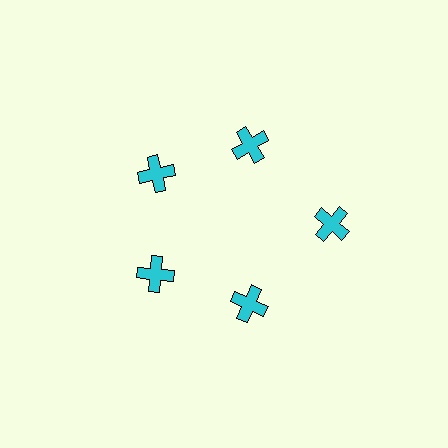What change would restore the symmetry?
The symmetry would be restored by moving it inward, back onto the ring so that all 5 crosses sit at equal angles and equal distance from the center.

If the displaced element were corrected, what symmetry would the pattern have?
It would have 5-fold rotational symmetry — the pattern would map onto itself every 72 degrees.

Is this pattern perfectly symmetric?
No. The 5 cyan crosses are arranged in a ring, but one element near the 3 o'clock position is pushed outward from the center, breaking the 5-fold rotational symmetry.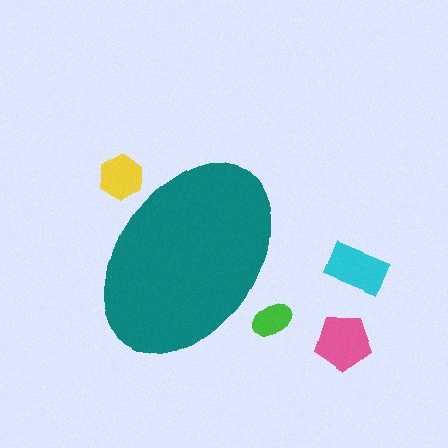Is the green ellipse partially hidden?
Yes, the green ellipse is partially hidden behind the teal ellipse.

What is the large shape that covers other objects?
A teal ellipse.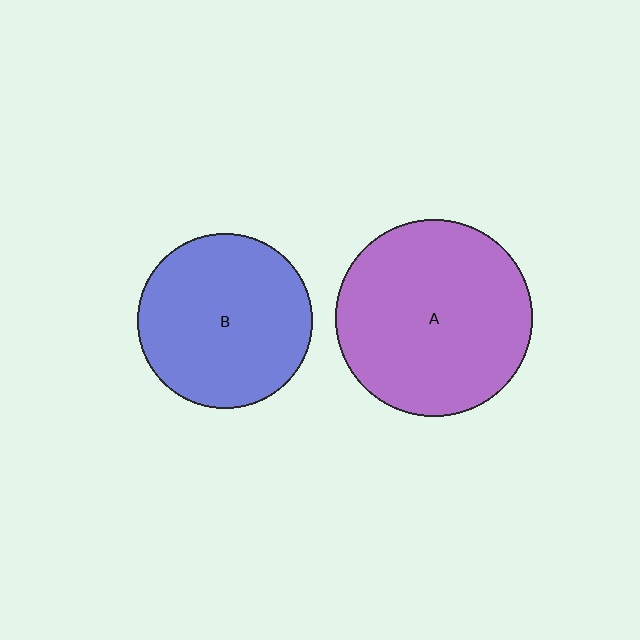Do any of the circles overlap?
No, none of the circles overlap.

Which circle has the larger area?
Circle A (purple).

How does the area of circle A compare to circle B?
Approximately 1.3 times.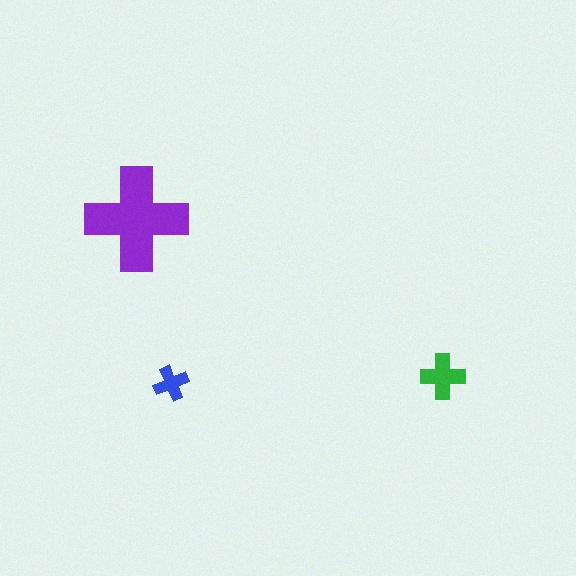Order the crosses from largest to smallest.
the purple one, the green one, the blue one.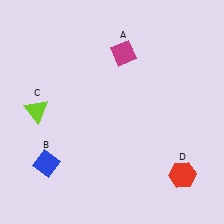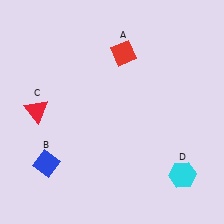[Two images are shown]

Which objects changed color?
A changed from magenta to red. C changed from lime to red. D changed from red to cyan.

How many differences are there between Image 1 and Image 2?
There are 3 differences between the two images.